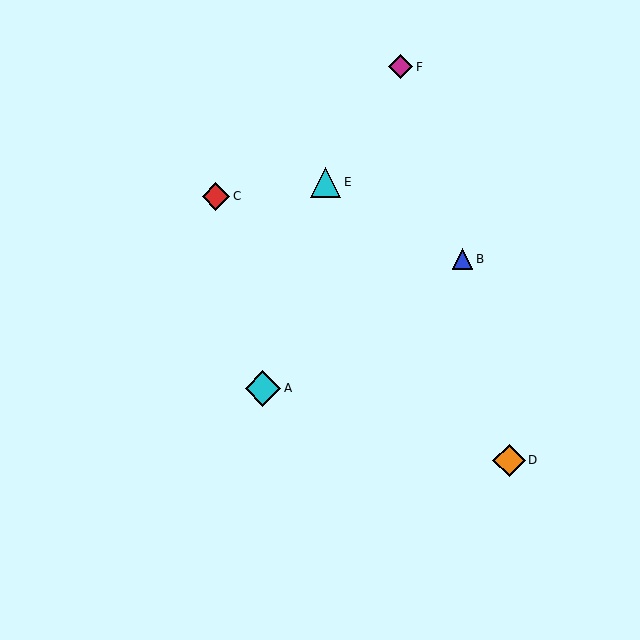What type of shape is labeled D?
Shape D is an orange diamond.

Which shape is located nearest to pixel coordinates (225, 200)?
The red diamond (labeled C) at (216, 196) is nearest to that location.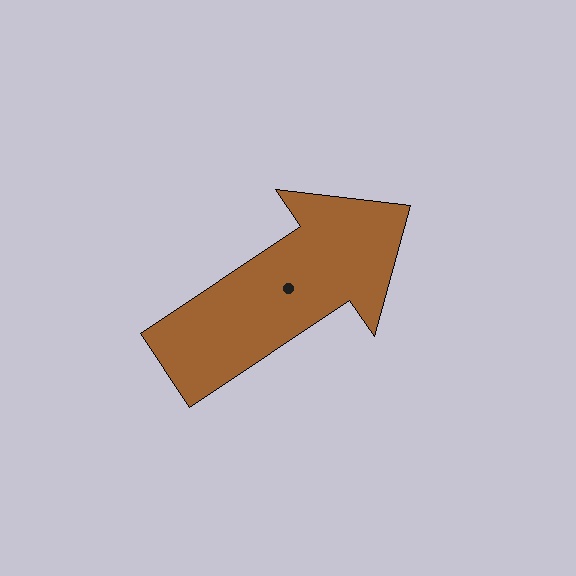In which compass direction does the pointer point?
Northeast.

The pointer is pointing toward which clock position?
Roughly 2 o'clock.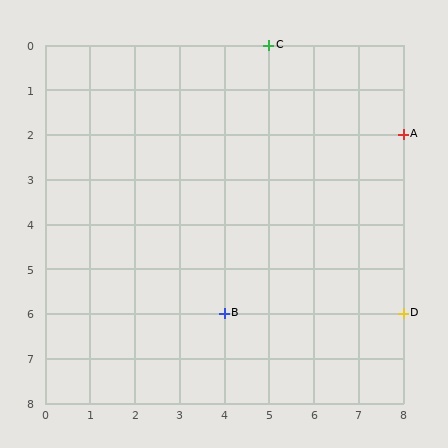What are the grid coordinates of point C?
Point C is at grid coordinates (5, 0).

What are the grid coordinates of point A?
Point A is at grid coordinates (8, 2).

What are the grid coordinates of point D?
Point D is at grid coordinates (8, 6).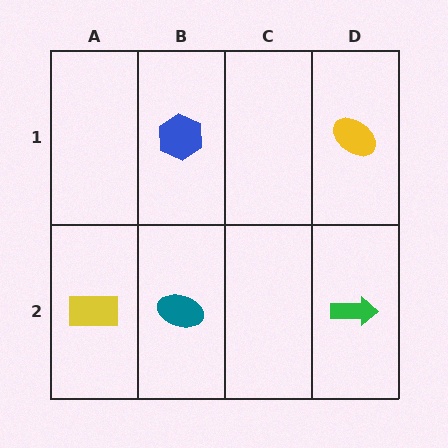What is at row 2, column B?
A teal ellipse.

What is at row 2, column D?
A green arrow.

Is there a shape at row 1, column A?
No, that cell is empty.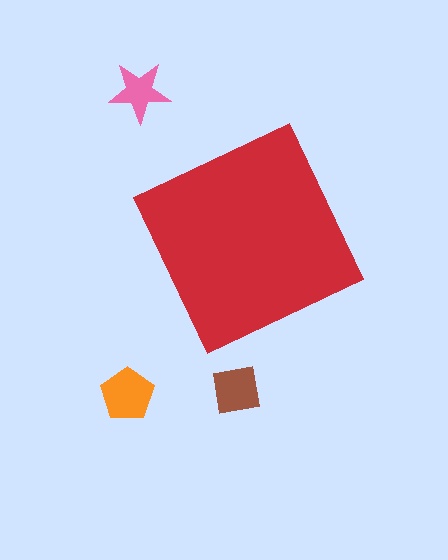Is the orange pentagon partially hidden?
No, the orange pentagon is fully visible.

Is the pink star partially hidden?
No, the pink star is fully visible.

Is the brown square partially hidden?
No, the brown square is fully visible.